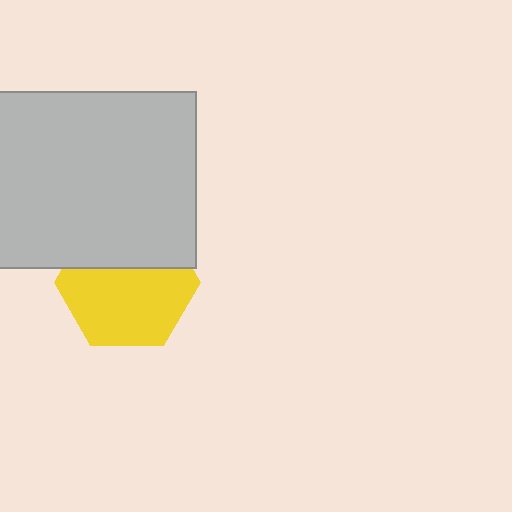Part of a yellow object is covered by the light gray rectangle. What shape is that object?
It is a hexagon.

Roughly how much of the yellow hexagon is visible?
About half of it is visible (roughly 63%).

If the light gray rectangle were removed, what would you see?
You would see the complete yellow hexagon.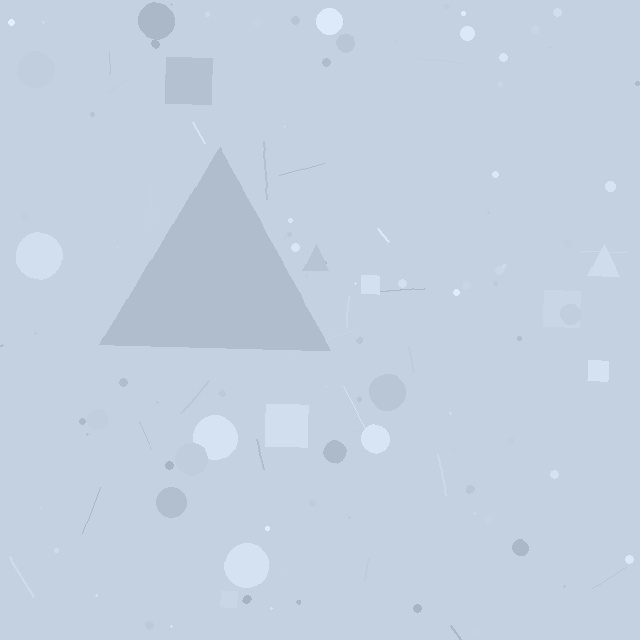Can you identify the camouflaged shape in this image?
The camouflaged shape is a triangle.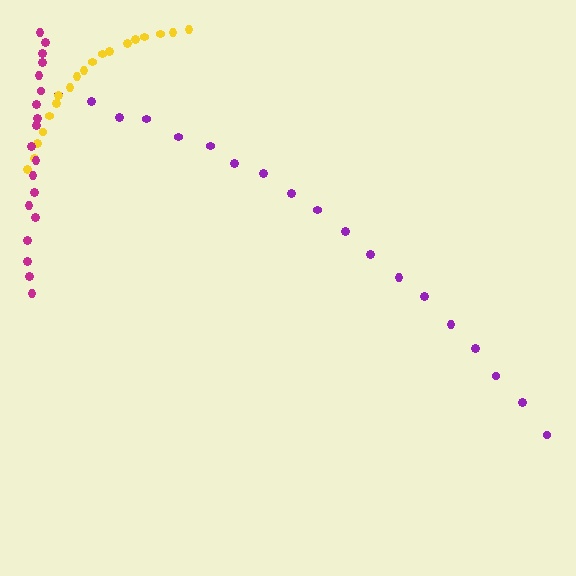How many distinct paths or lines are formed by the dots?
There are 3 distinct paths.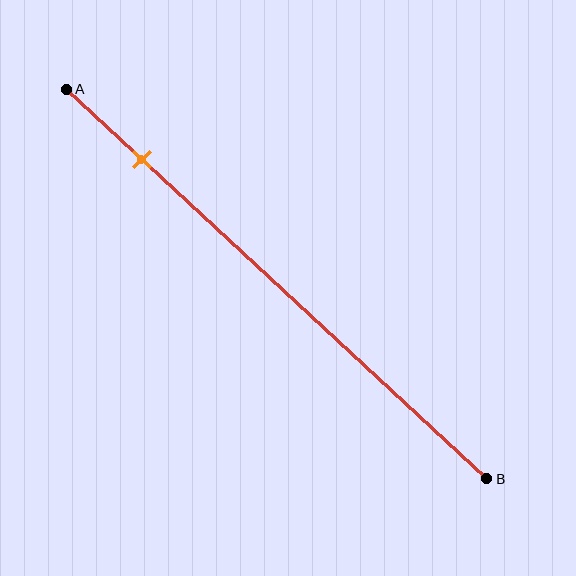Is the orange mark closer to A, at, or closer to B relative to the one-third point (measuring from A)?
The orange mark is closer to point A than the one-third point of segment AB.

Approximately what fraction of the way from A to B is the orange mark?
The orange mark is approximately 20% of the way from A to B.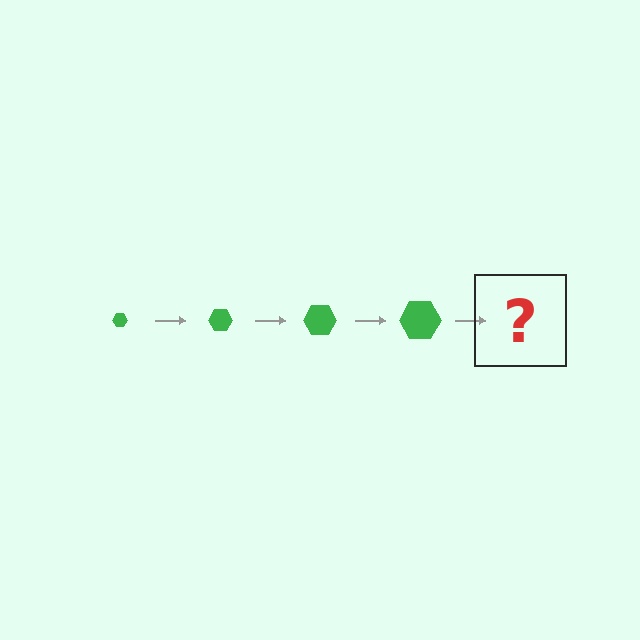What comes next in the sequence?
The next element should be a green hexagon, larger than the previous one.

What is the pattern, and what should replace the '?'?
The pattern is that the hexagon gets progressively larger each step. The '?' should be a green hexagon, larger than the previous one.